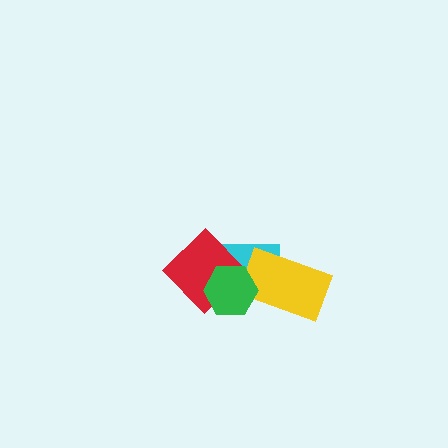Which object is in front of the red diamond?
The green hexagon is in front of the red diamond.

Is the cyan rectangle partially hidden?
Yes, it is partially covered by another shape.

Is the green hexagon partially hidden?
No, no other shape covers it.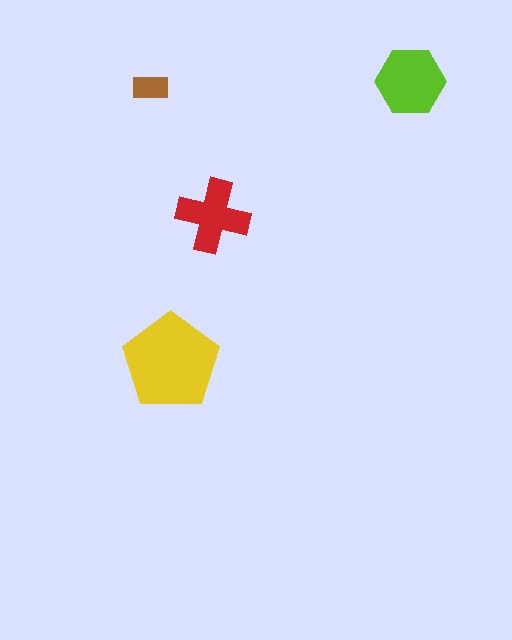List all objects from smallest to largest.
The brown rectangle, the red cross, the lime hexagon, the yellow pentagon.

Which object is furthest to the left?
The brown rectangle is leftmost.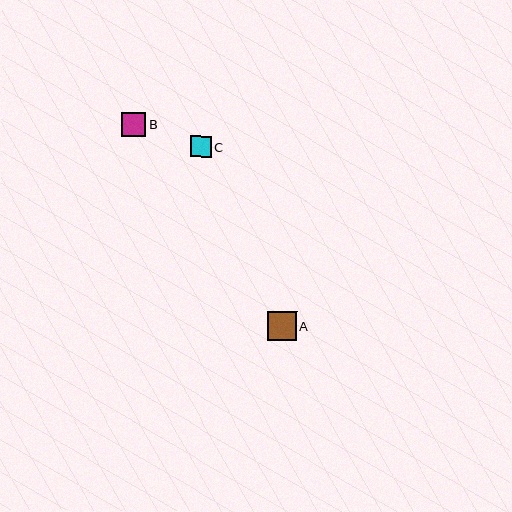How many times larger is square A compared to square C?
Square A is approximately 1.4 times the size of square C.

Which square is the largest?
Square A is the largest with a size of approximately 29 pixels.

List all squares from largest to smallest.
From largest to smallest: A, B, C.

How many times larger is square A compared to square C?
Square A is approximately 1.4 times the size of square C.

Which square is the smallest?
Square C is the smallest with a size of approximately 21 pixels.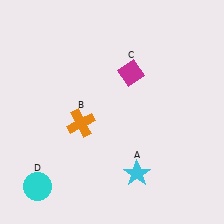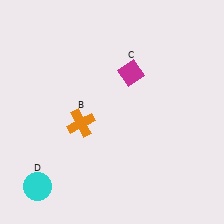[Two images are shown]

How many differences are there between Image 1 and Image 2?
There is 1 difference between the two images.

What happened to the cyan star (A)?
The cyan star (A) was removed in Image 2. It was in the bottom-right area of Image 1.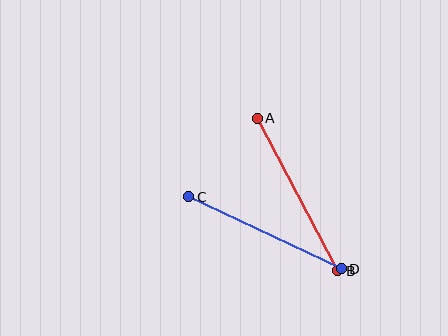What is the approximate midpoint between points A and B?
The midpoint is at approximately (298, 194) pixels.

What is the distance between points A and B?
The distance is approximately 173 pixels.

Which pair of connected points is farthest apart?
Points A and B are farthest apart.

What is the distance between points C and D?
The distance is approximately 169 pixels.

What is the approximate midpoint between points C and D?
The midpoint is at approximately (265, 233) pixels.